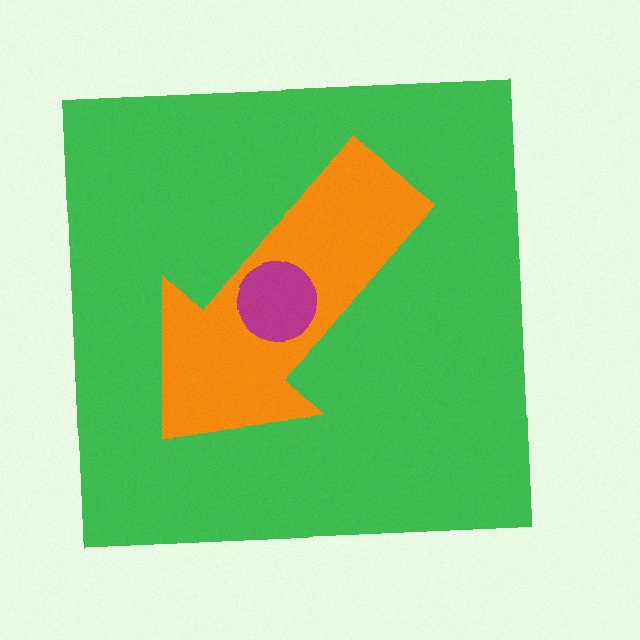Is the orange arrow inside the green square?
Yes.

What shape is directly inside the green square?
The orange arrow.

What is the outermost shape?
The green square.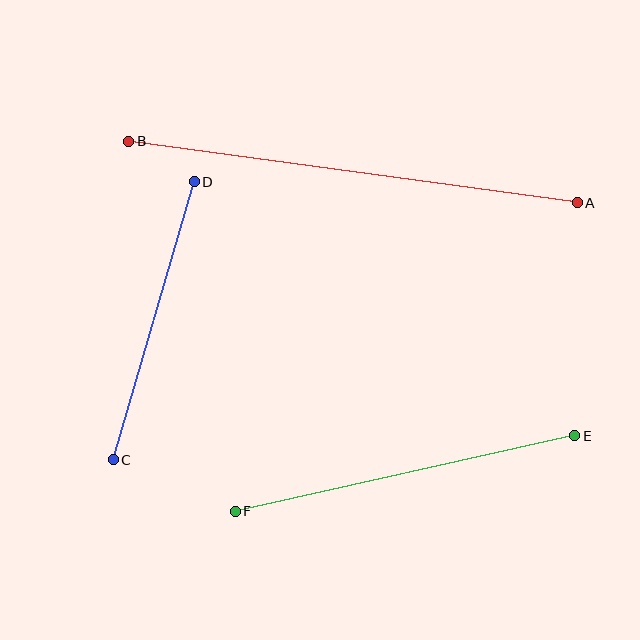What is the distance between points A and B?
The distance is approximately 452 pixels.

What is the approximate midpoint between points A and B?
The midpoint is at approximately (353, 172) pixels.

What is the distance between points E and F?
The distance is approximately 348 pixels.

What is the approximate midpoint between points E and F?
The midpoint is at approximately (405, 474) pixels.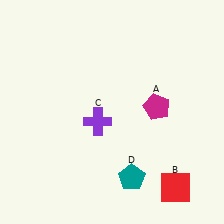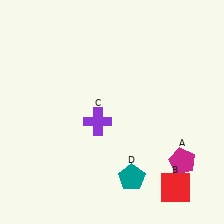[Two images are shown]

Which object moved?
The magenta pentagon (A) moved down.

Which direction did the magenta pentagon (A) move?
The magenta pentagon (A) moved down.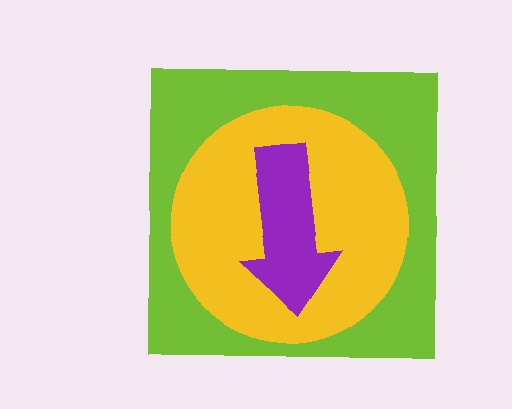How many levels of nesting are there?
3.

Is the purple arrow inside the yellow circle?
Yes.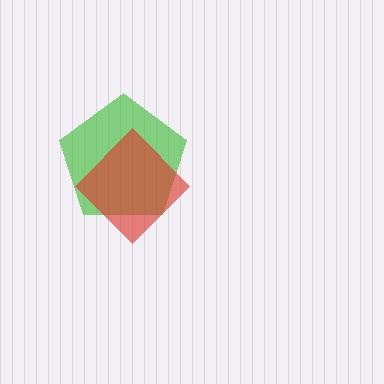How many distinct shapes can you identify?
There are 2 distinct shapes: a green pentagon, a red diamond.